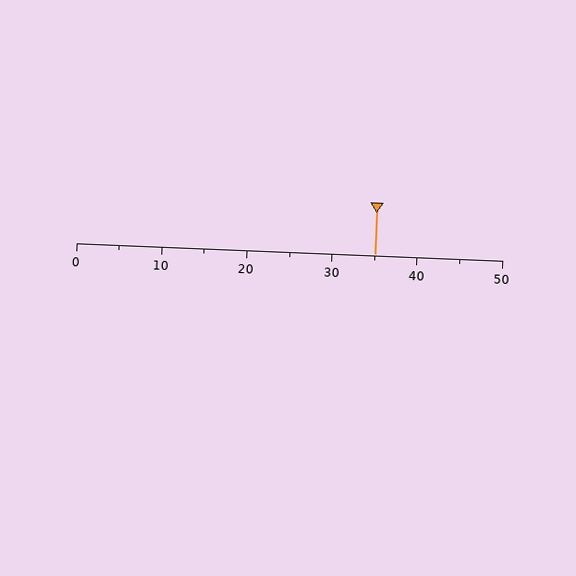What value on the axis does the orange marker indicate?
The marker indicates approximately 35.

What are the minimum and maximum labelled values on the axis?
The axis runs from 0 to 50.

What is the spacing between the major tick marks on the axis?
The major ticks are spaced 10 apart.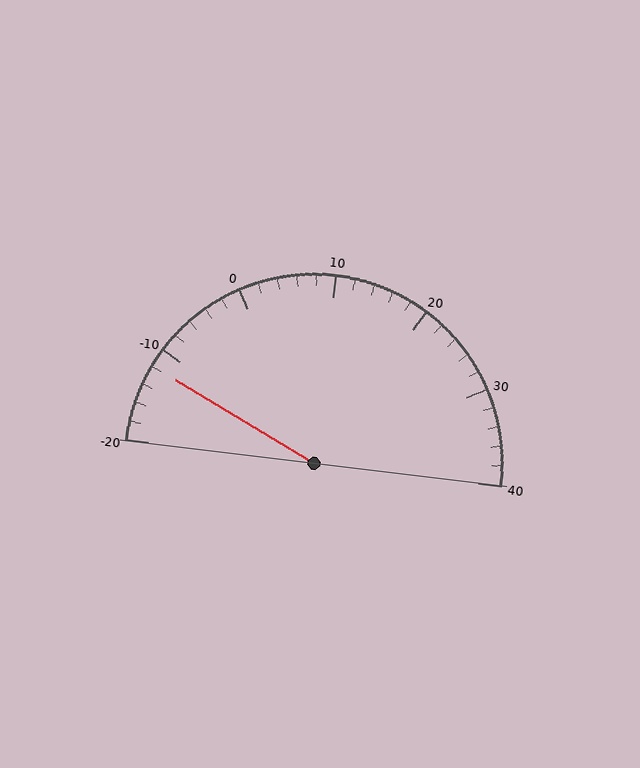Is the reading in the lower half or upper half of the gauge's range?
The reading is in the lower half of the range (-20 to 40).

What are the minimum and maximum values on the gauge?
The gauge ranges from -20 to 40.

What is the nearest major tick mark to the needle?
The nearest major tick mark is -10.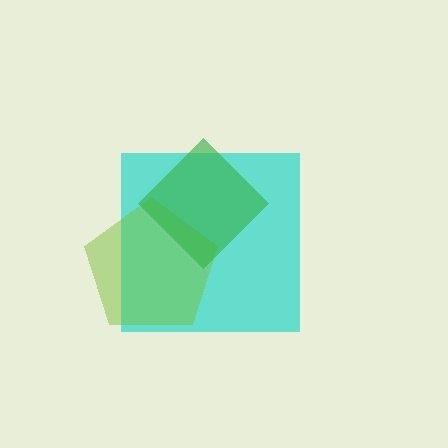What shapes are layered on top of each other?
The layered shapes are: a cyan square, a lime pentagon, a green diamond.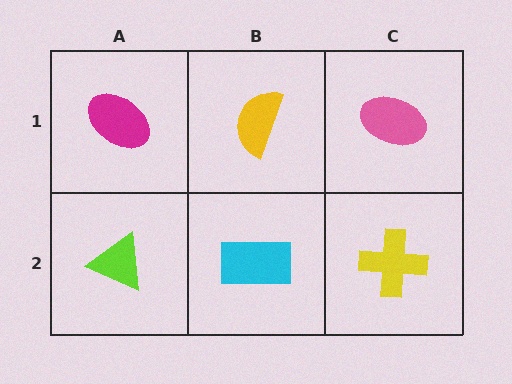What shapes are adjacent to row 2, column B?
A yellow semicircle (row 1, column B), a lime triangle (row 2, column A), a yellow cross (row 2, column C).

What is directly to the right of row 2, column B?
A yellow cross.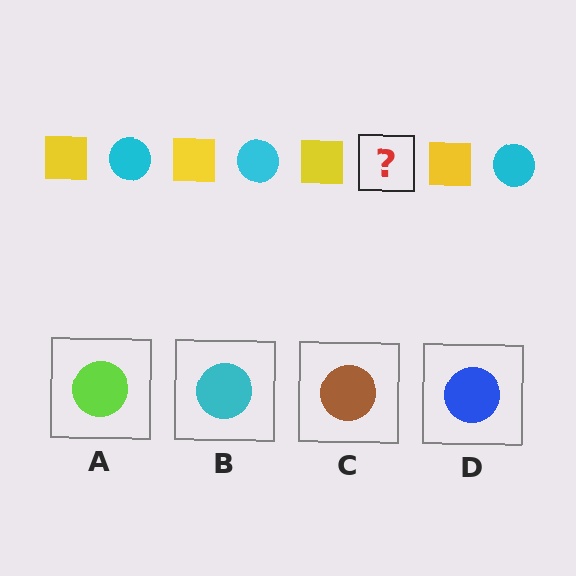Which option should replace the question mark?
Option B.